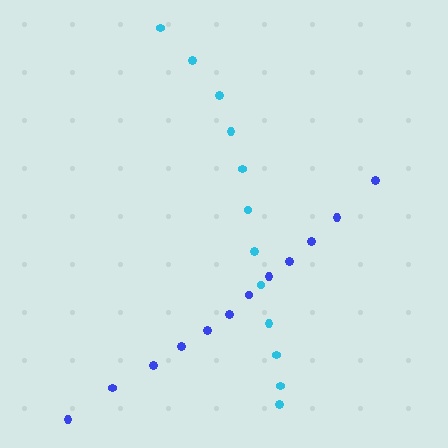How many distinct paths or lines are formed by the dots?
There are 2 distinct paths.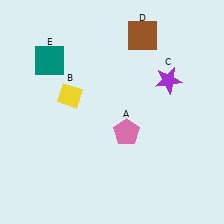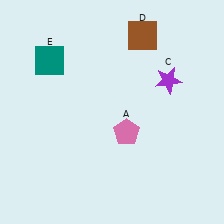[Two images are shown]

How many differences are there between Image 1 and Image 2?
There is 1 difference between the two images.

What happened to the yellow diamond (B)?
The yellow diamond (B) was removed in Image 2. It was in the top-left area of Image 1.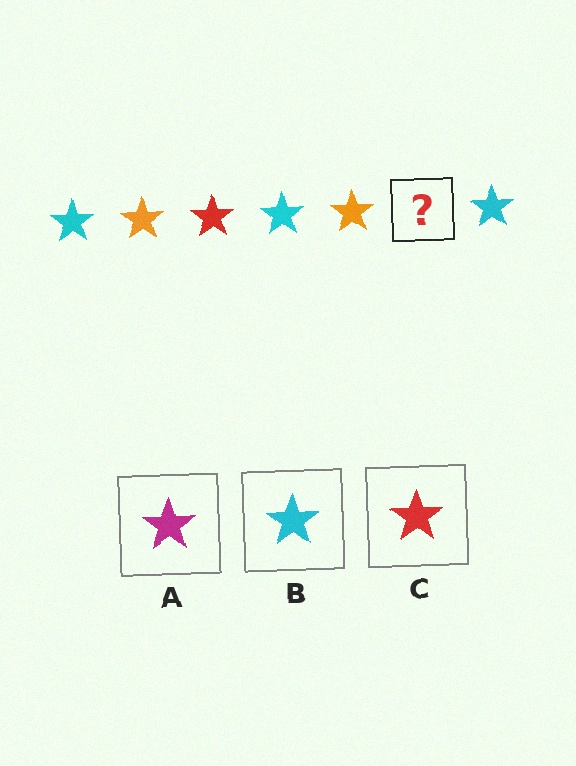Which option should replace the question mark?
Option C.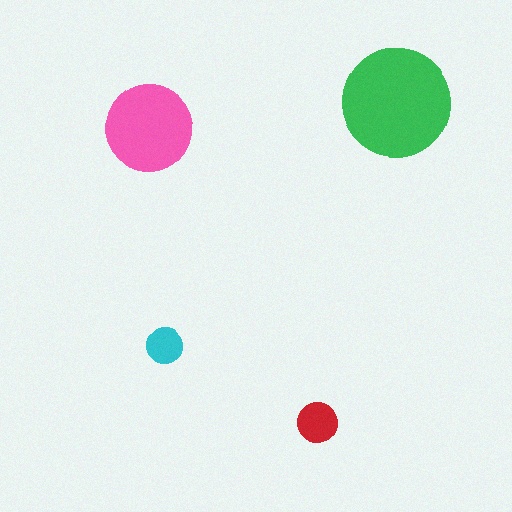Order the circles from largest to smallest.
the green one, the pink one, the red one, the cyan one.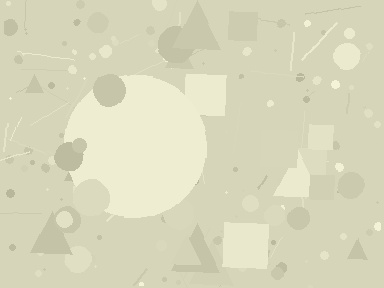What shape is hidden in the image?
A circle is hidden in the image.